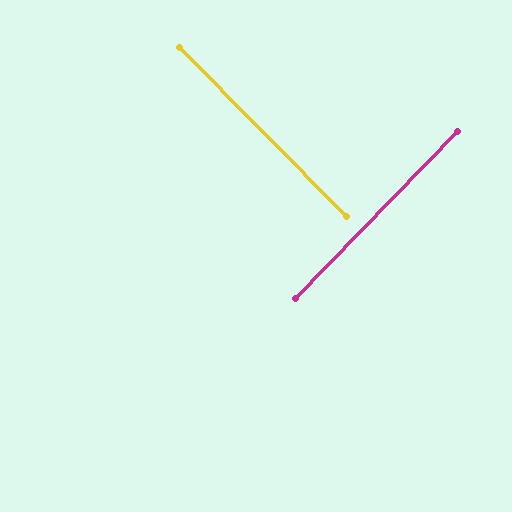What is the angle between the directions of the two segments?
Approximately 89 degrees.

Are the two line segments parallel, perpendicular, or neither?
Perpendicular — they meet at approximately 89°.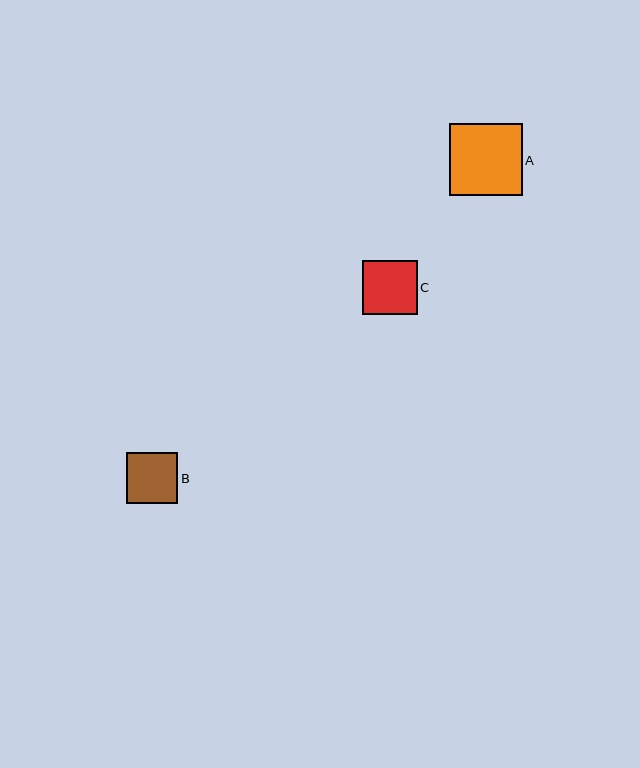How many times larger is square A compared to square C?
Square A is approximately 1.3 times the size of square C.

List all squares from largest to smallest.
From largest to smallest: A, C, B.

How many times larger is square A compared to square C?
Square A is approximately 1.3 times the size of square C.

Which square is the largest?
Square A is the largest with a size of approximately 72 pixels.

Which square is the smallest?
Square B is the smallest with a size of approximately 51 pixels.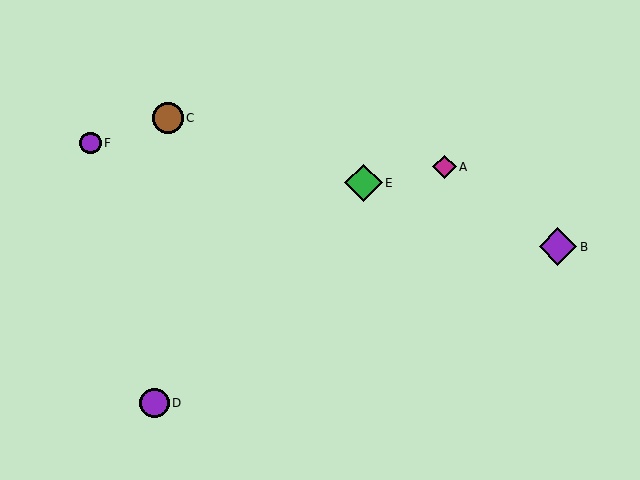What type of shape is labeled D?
Shape D is a purple circle.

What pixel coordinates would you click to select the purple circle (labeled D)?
Click at (155, 403) to select the purple circle D.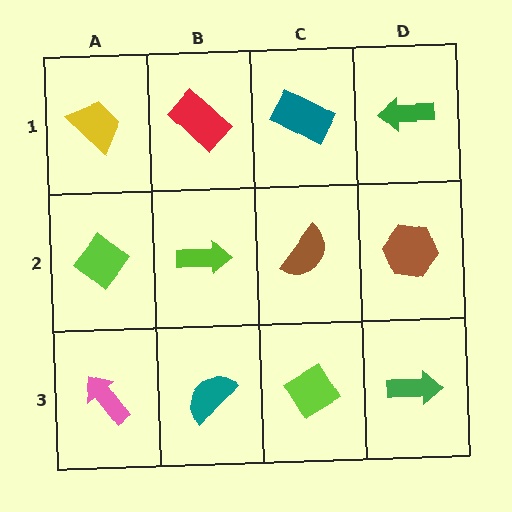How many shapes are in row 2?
4 shapes.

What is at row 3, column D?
A green arrow.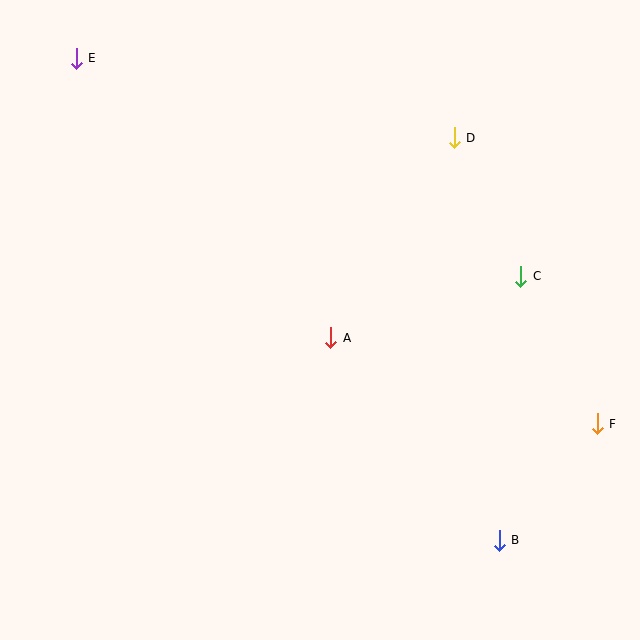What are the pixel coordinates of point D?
Point D is at (454, 138).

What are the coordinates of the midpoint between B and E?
The midpoint between B and E is at (288, 299).